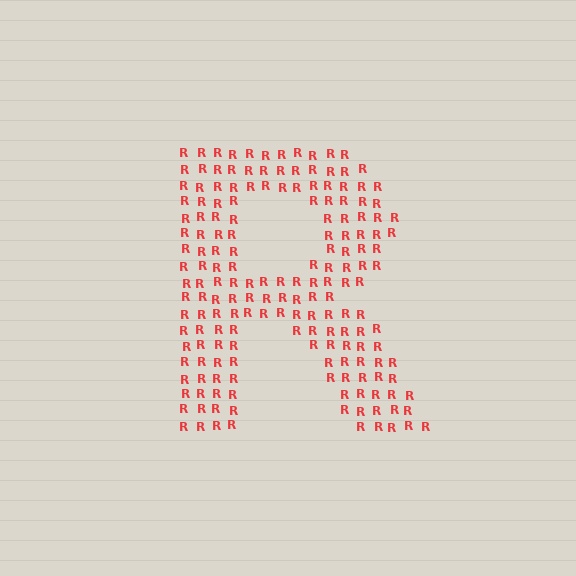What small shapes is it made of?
It is made of small letter R's.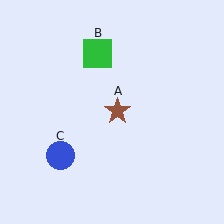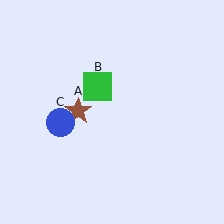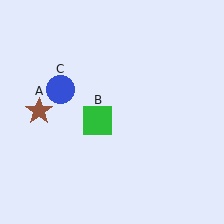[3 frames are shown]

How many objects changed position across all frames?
3 objects changed position: brown star (object A), green square (object B), blue circle (object C).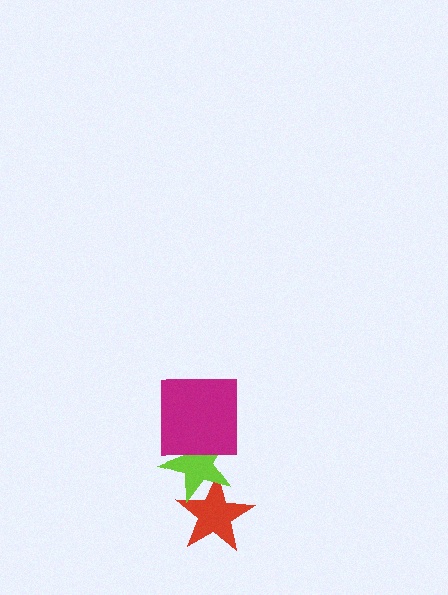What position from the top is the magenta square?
The magenta square is 1st from the top.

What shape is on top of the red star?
The lime star is on top of the red star.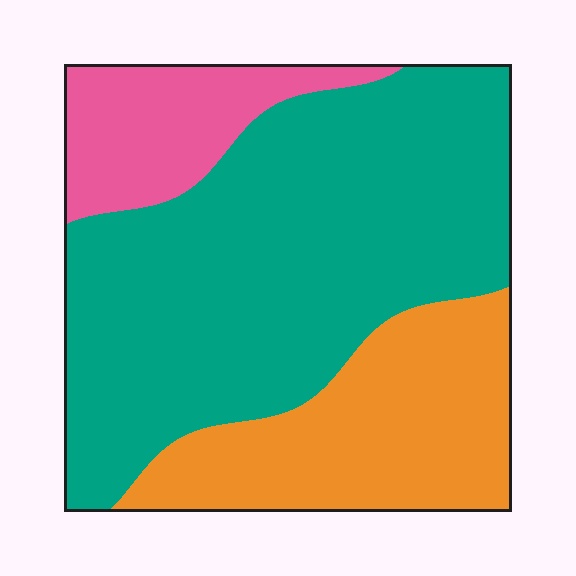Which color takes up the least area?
Pink, at roughly 15%.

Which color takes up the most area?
Teal, at roughly 60%.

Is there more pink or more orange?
Orange.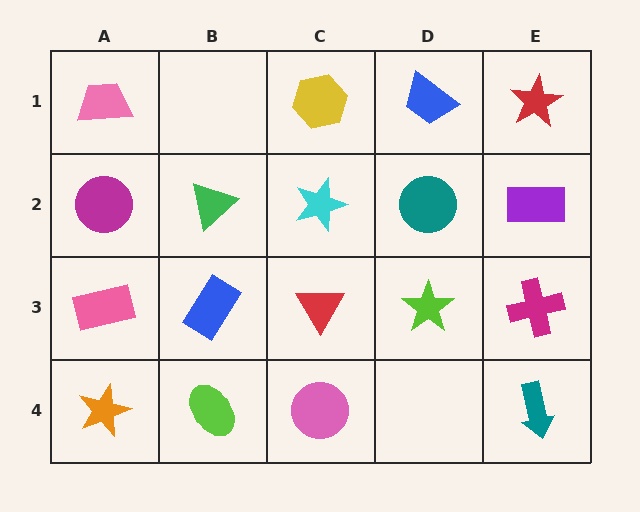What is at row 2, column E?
A purple rectangle.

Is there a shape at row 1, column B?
No, that cell is empty.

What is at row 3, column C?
A red triangle.